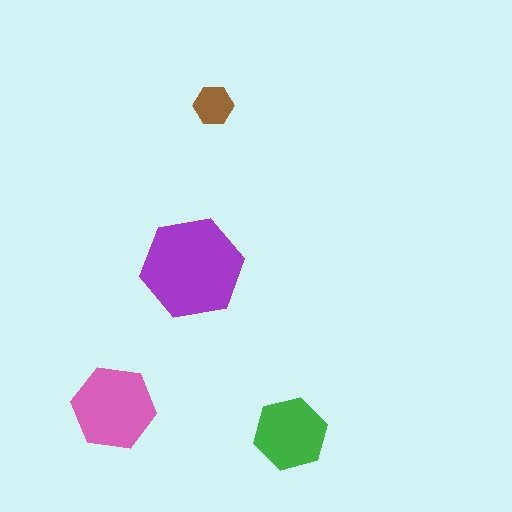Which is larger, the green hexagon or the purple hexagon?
The purple one.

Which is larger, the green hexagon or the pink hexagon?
The pink one.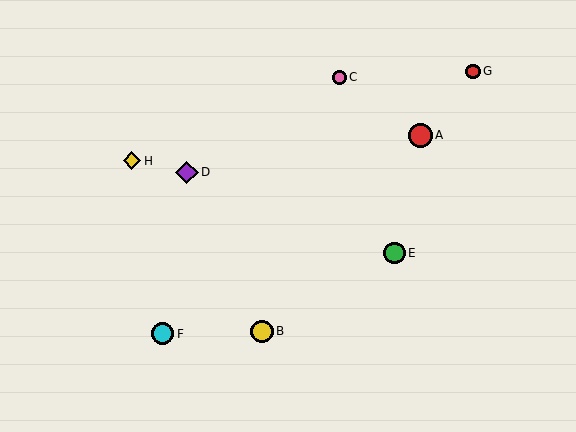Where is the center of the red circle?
The center of the red circle is at (473, 71).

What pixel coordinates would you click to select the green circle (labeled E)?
Click at (395, 253) to select the green circle E.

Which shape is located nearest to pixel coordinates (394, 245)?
The green circle (labeled E) at (395, 253) is nearest to that location.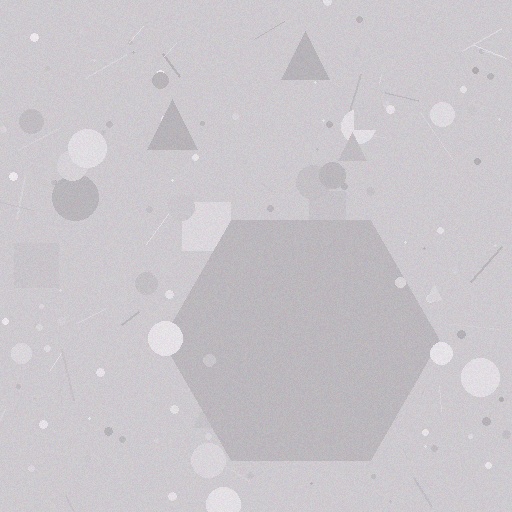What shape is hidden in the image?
A hexagon is hidden in the image.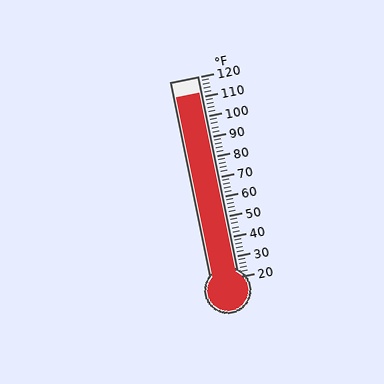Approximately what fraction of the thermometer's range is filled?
The thermometer is filled to approximately 90% of its range.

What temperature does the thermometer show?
The thermometer shows approximately 112°F.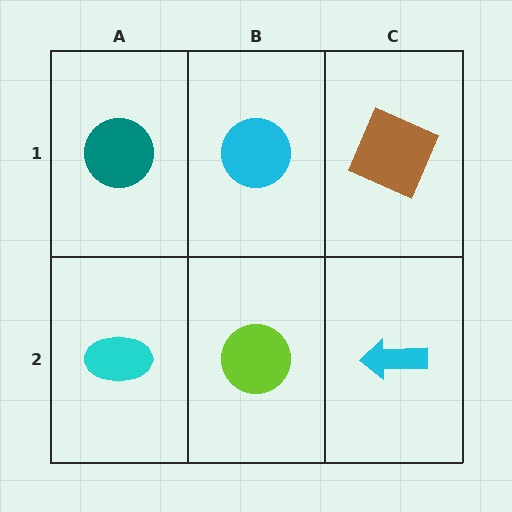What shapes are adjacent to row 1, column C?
A cyan arrow (row 2, column C), a cyan circle (row 1, column B).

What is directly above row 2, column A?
A teal circle.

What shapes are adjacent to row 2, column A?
A teal circle (row 1, column A), a lime circle (row 2, column B).